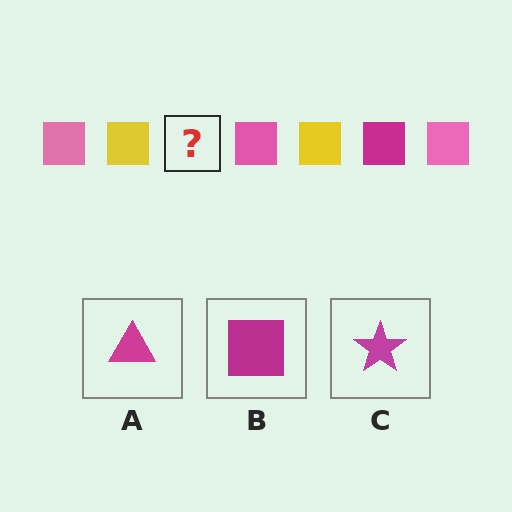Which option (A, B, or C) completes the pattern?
B.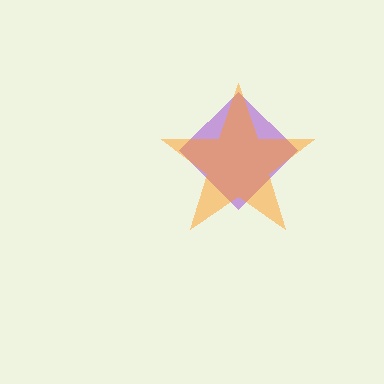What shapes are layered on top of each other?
The layered shapes are: a purple diamond, an orange star.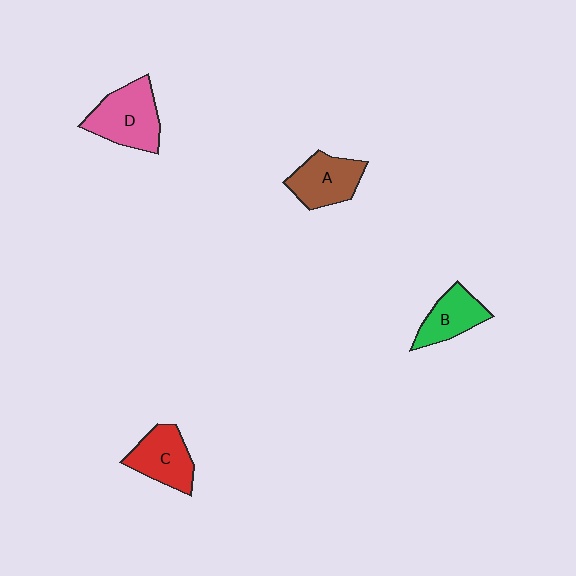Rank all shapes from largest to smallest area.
From largest to smallest: D (pink), A (brown), C (red), B (green).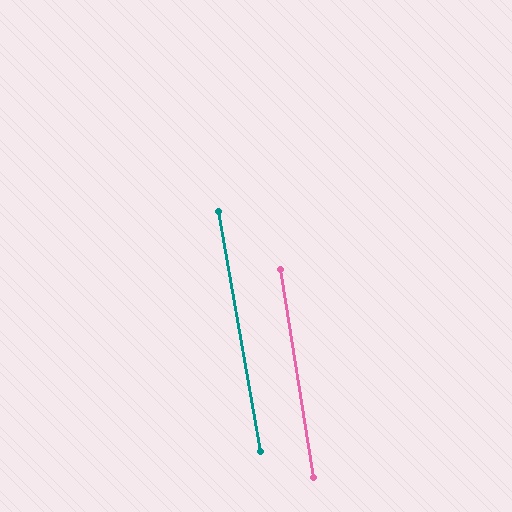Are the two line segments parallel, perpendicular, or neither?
Parallel — their directions differ by only 0.8°.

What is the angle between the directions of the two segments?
Approximately 1 degree.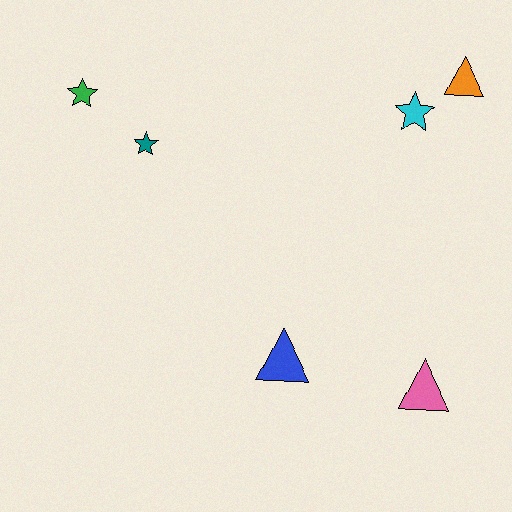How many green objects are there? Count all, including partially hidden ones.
There is 1 green object.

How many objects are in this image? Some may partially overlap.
There are 6 objects.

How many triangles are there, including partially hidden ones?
There are 3 triangles.